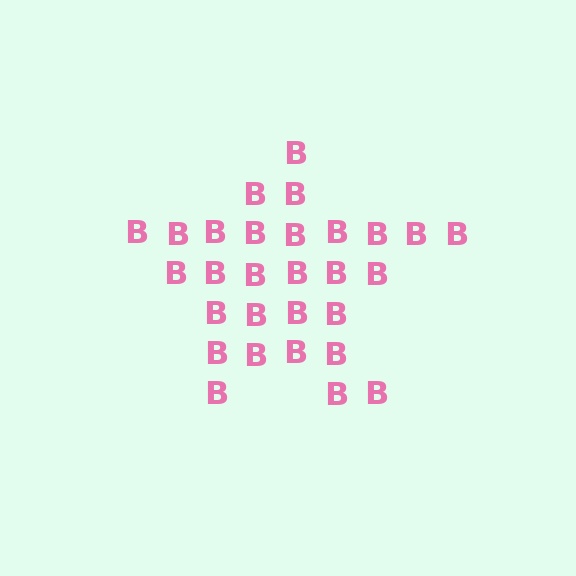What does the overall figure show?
The overall figure shows a star.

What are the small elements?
The small elements are letter B's.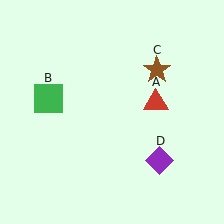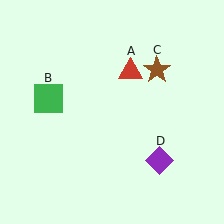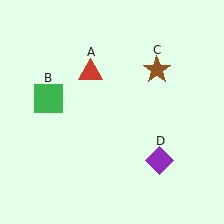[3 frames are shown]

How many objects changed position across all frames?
1 object changed position: red triangle (object A).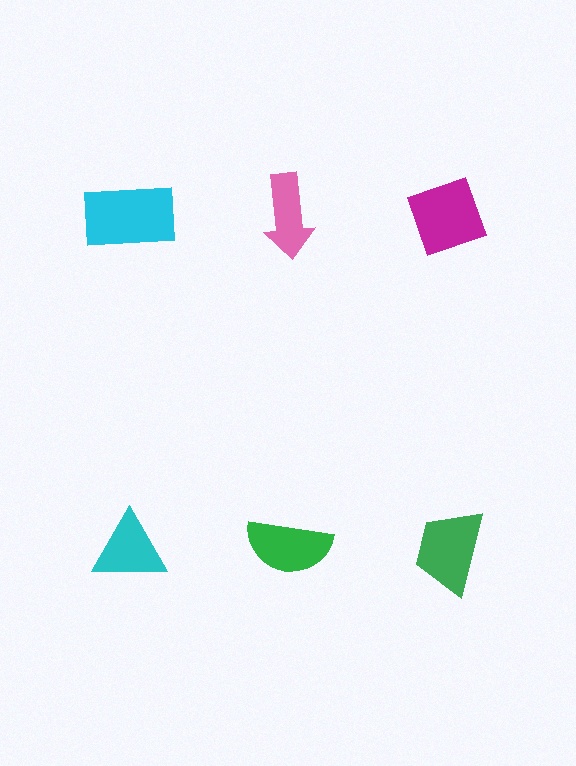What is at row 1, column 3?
A magenta diamond.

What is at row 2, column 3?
A green trapezoid.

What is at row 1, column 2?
A pink arrow.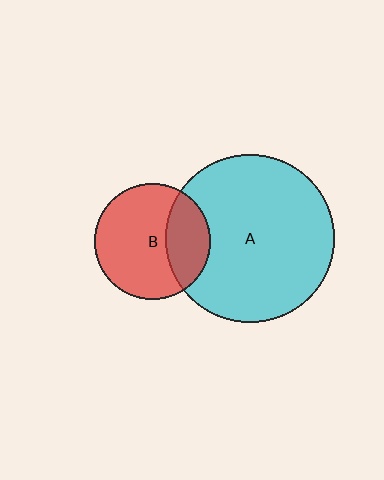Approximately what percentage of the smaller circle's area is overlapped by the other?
Approximately 30%.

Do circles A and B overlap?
Yes.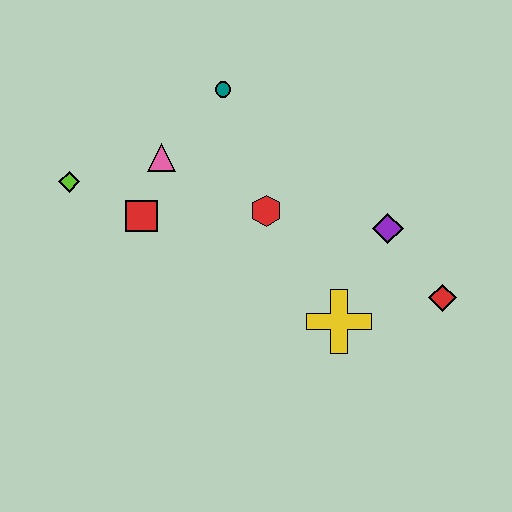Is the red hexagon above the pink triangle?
No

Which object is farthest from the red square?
The red diamond is farthest from the red square.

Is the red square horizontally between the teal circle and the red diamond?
No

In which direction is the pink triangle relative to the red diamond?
The pink triangle is to the left of the red diamond.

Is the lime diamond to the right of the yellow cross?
No